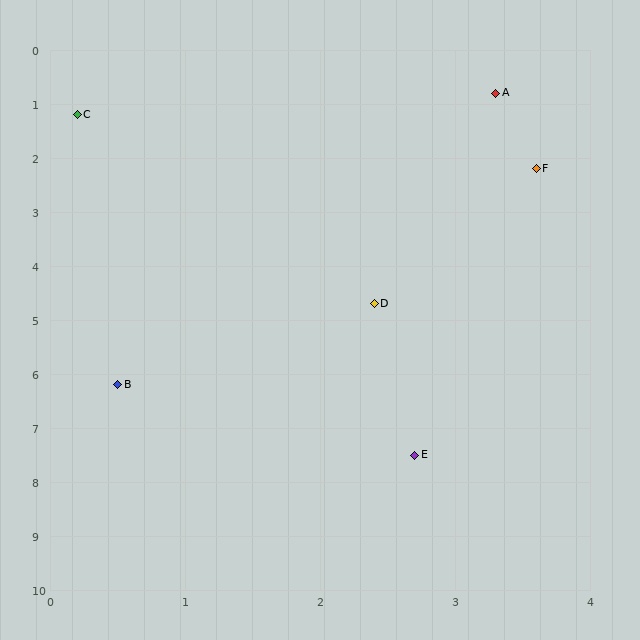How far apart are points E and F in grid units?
Points E and F are about 5.4 grid units apart.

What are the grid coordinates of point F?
Point F is at approximately (3.6, 2.2).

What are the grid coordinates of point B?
Point B is at approximately (0.5, 6.2).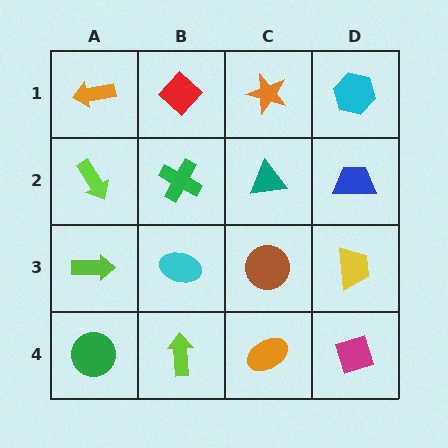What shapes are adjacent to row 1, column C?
A teal triangle (row 2, column C), a red diamond (row 1, column B), a cyan hexagon (row 1, column D).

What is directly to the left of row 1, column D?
An orange star.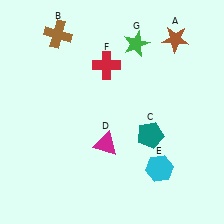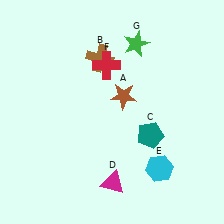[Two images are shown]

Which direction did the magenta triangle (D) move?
The magenta triangle (D) moved down.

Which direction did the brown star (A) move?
The brown star (A) moved down.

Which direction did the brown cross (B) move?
The brown cross (B) moved right.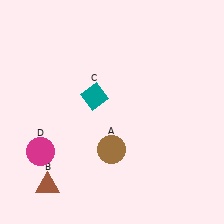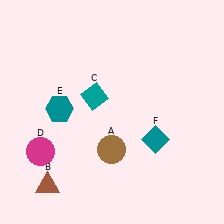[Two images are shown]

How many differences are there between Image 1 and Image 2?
There are 2 differences between the two images.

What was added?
A teal hexagon (E), a teal diamond (F) were added in Image 2.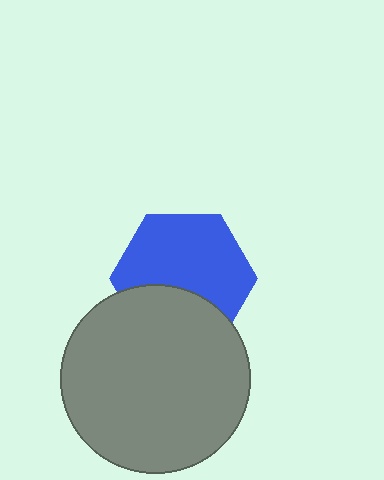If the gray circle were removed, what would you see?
You would see the complete blue hexagon.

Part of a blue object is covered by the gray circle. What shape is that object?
It is a hexagon.